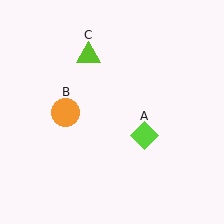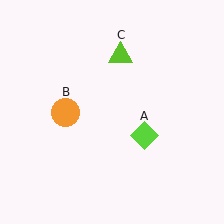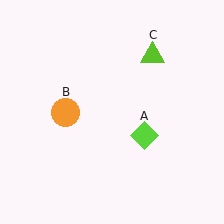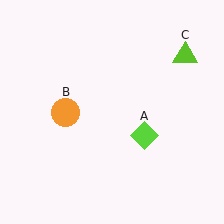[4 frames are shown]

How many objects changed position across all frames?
1 object changed position: lime triangle (object C).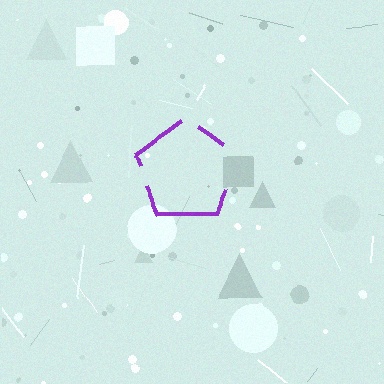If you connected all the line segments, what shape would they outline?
They would outline a pentagon.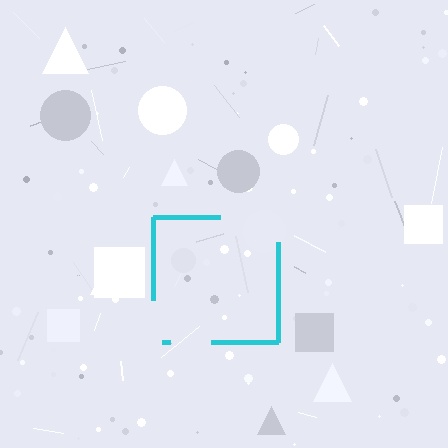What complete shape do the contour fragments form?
The contour fragments form a square.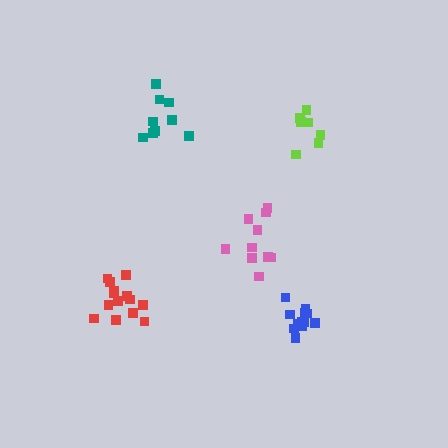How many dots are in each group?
Group 1: 10 dots, Group 2: 12 dots, Group 3: 9 dots, Group 4: 9 dots, Group 5: 14 dots (54 total).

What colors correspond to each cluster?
The clusters are colored: pink, blue, teal, lime, red.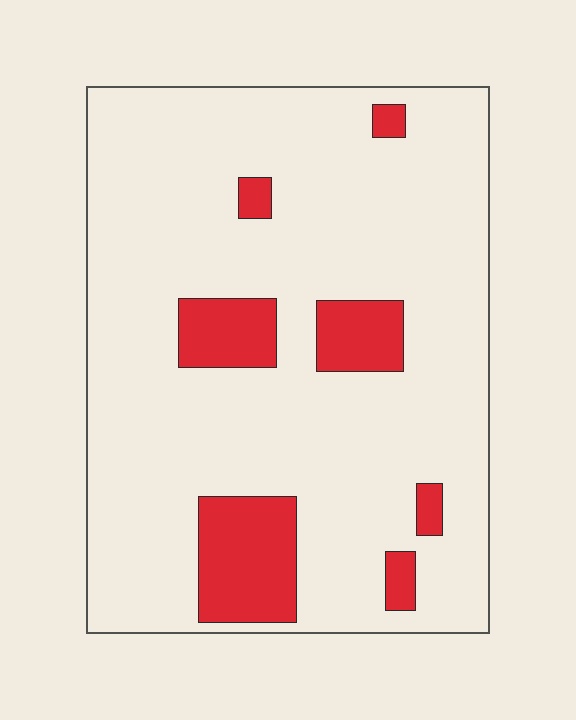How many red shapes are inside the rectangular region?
7.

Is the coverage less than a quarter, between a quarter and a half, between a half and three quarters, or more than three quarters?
Less than a quarter.